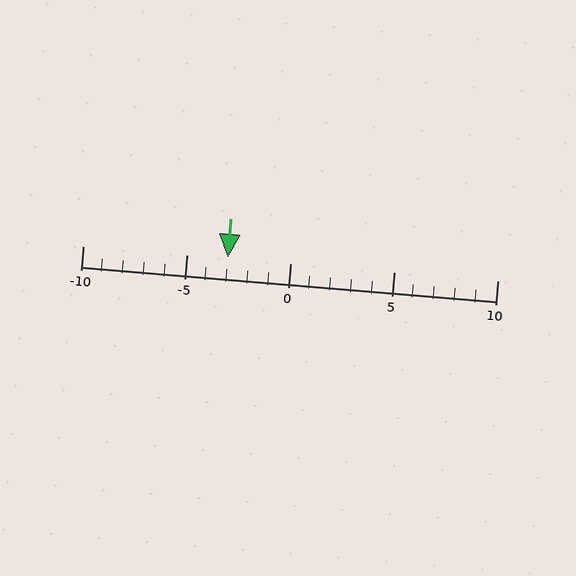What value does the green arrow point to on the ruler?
The green arrow points to approximately -3.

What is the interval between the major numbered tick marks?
The major tick marks are spaced 5 units apart.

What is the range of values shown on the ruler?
The ruler shows values from -10 to 10.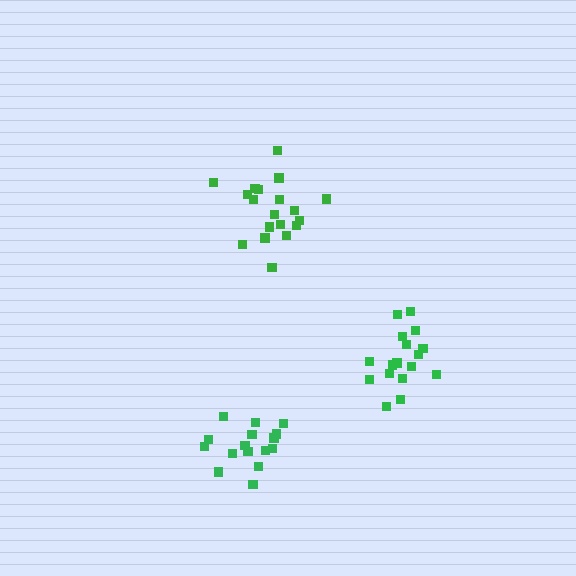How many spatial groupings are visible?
There are 3 spatial groupings.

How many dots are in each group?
Group 1: 16 dots, Group 2: 17 dots, Group 3: 19 dots (52 total).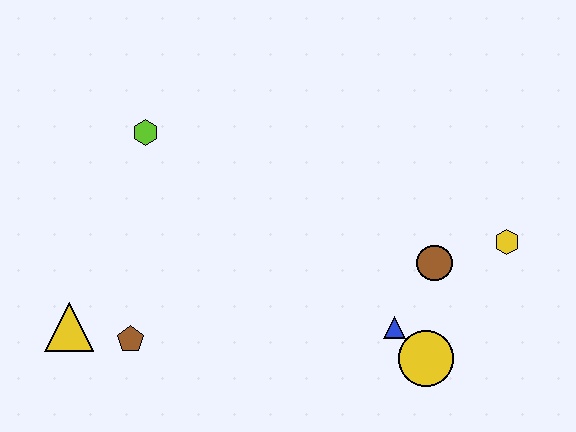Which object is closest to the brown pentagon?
The yellow triangle is closest to the brown pentagon.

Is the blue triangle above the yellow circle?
Yes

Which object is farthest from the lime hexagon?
The yellow hexagon is farthest from the lime hexagon.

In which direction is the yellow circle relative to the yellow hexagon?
The yellow circle is below the yellow hexagon.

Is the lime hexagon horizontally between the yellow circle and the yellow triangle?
Yes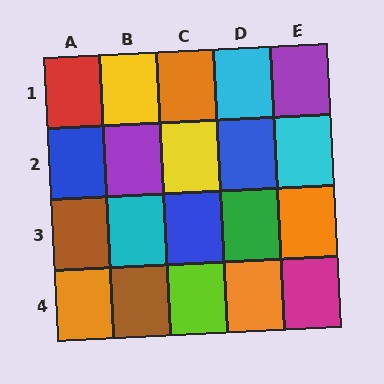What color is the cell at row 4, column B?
Brown.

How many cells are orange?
4 cells are orange.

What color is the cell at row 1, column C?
Orange.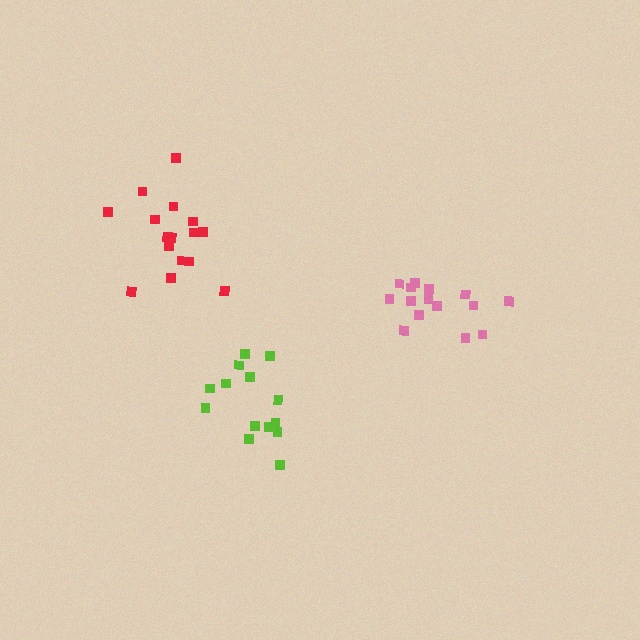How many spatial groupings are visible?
There are 3 spatial groupings.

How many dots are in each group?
Group 1: 16 dots, Group 2: 14 dots, Group 3: 15 dots (45 total).